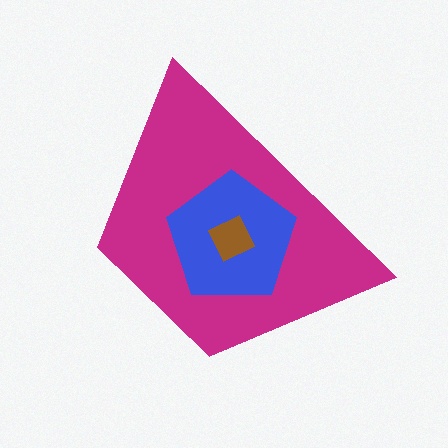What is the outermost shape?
The magenta trapezoid.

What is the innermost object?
The brown square.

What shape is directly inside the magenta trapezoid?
The blue pentagon.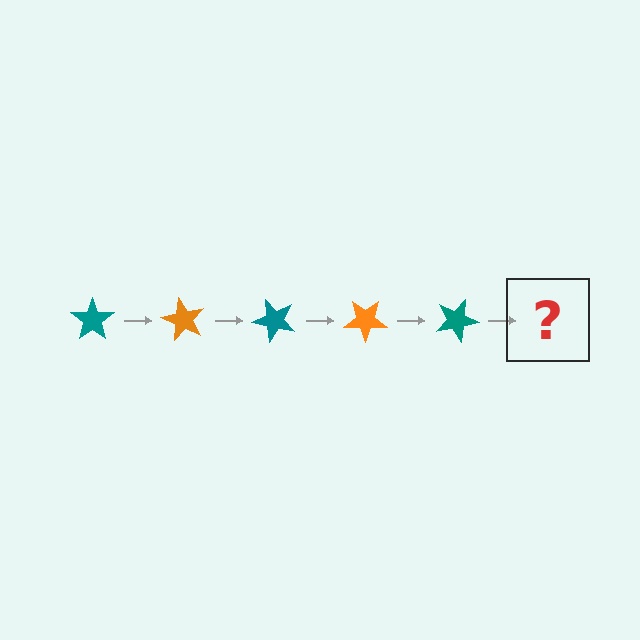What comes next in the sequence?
The next element should be an orange star, rotated 300 degrees from the start.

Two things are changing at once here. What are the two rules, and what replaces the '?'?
The two rules are that it rotates 60 degrees each step and the color cycles through teal and orange. The '?' should be an orange star, rotated 300 degrees from the start.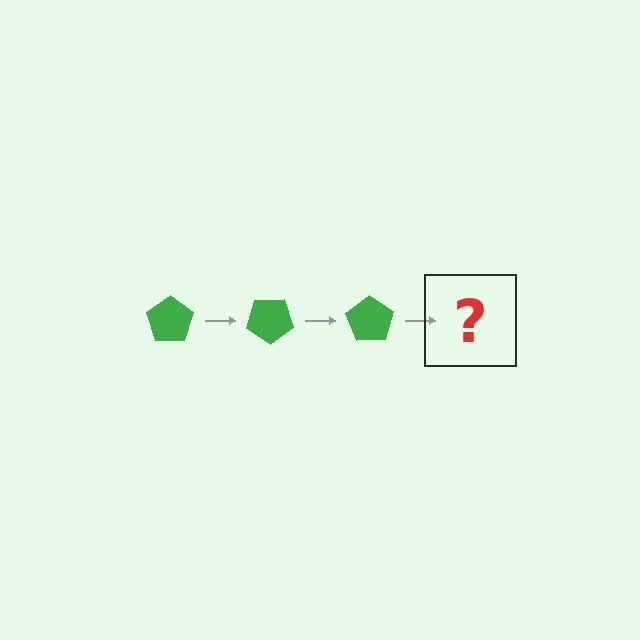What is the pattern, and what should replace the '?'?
The pattern is that the pentagon rotates 35 degrees each step. The '?' should be a green pentagon rotated 105 degrees.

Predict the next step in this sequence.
The next step is a green pentagon rotated 105 degrees.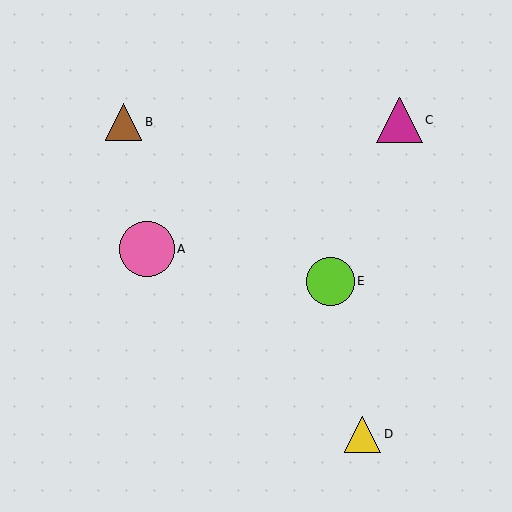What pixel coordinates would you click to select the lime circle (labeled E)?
Click at (330, 281) to select the lime circle E.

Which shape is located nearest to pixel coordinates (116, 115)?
The brown triangle (labeled B) at (123, 122) is nearest to that location.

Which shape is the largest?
The pink circle (labeled A) is the largest.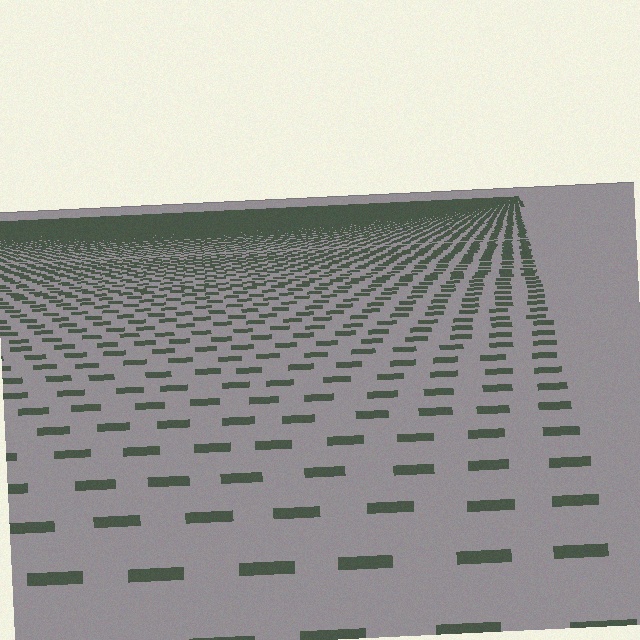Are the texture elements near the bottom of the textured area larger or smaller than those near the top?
Larger. Near the bottom, elements are closer to the viewer and appear at a bigger on-screen size.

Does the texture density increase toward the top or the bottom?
Density increases toward the top.